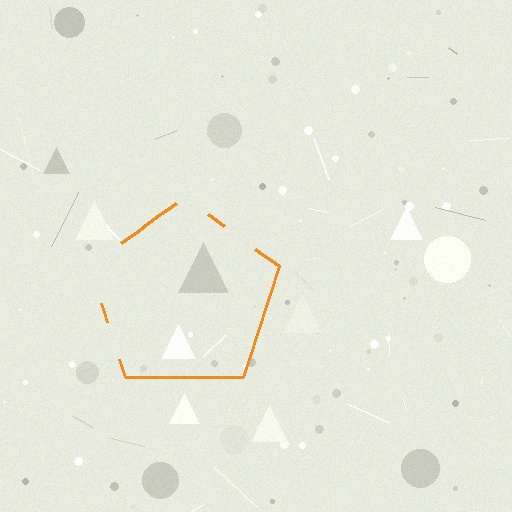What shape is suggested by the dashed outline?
The dashed outline suggests a pentagon.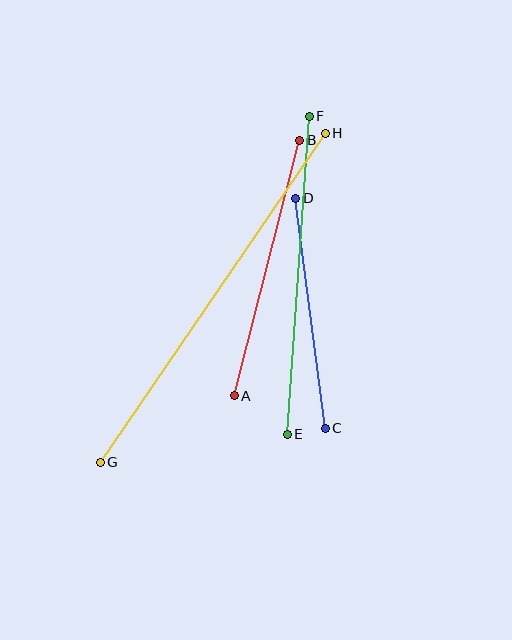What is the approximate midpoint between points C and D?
The midpoint is at approximately (310, 313) pixels.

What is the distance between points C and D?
The distance is approximately 232 pixels.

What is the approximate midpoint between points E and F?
The midpoint is at approximately (298, 275) pixels.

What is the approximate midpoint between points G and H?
The midpoint is at approximately (213, 298) pixels.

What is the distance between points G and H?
The distance is approximately 399 pixels.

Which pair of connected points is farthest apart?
Points G and H are farthest apart.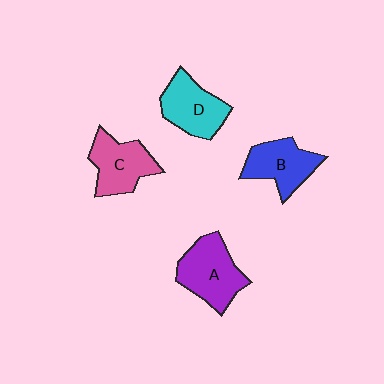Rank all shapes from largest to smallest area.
From largest to smallest: A (purple), D (cyan), C (pink), B (blue).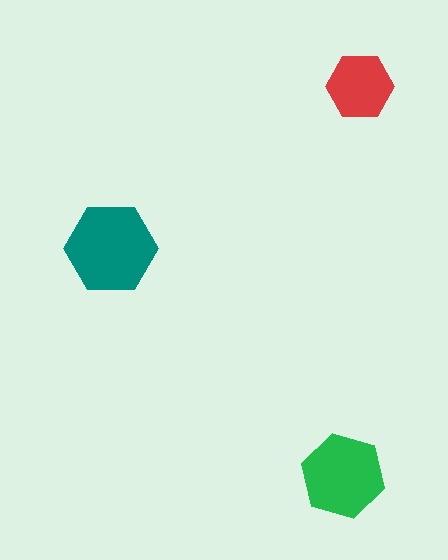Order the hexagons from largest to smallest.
the teal one, the green one, the red one.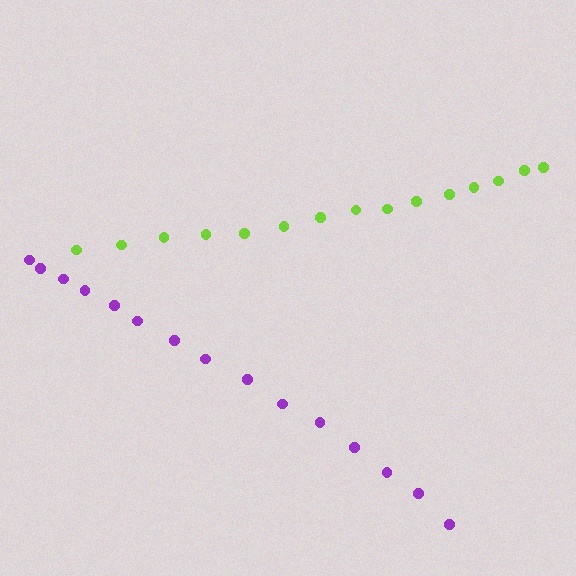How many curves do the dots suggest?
There are 2 distinct paths.